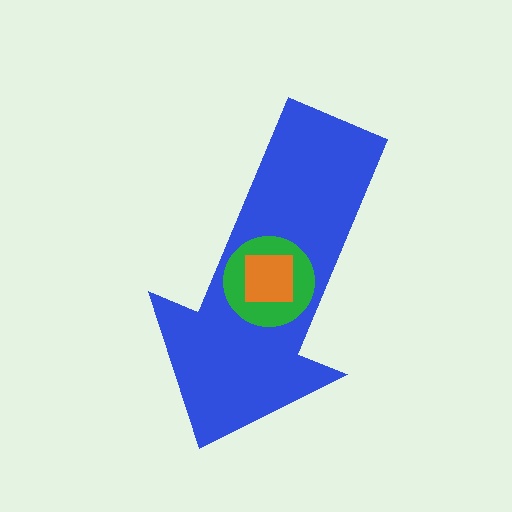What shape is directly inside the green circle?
The orange square.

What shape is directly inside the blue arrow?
The green circle.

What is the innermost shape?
The orange square.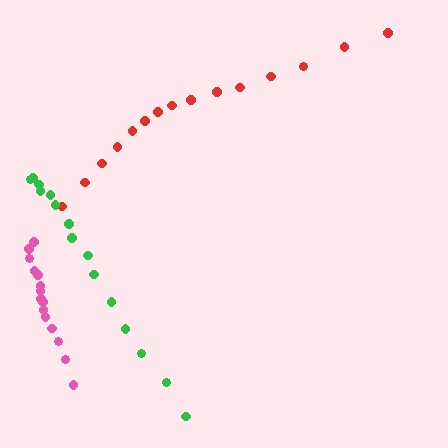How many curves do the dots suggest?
There are 3 distinct paths.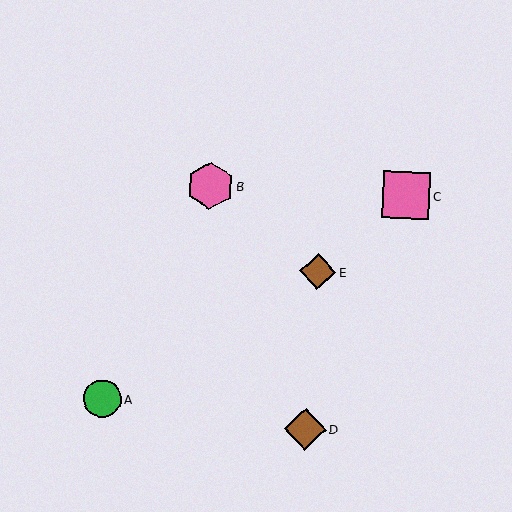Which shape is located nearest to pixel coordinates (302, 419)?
The brown diamond (labeled D) at (305, 429) is nearest to that location.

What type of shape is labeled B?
Shape B is a pink hexagon.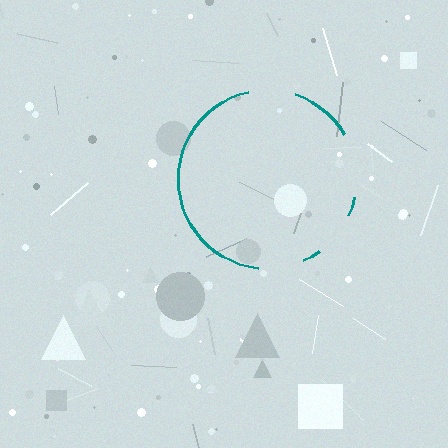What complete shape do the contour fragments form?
The contour fragments form a circle.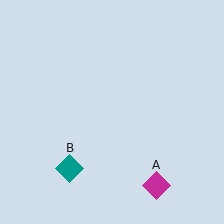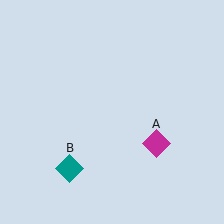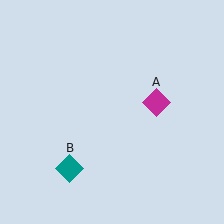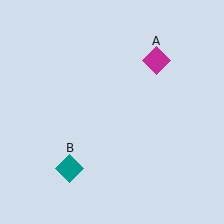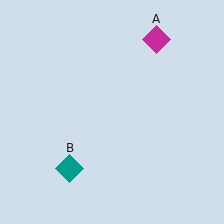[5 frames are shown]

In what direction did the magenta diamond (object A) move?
The magenta diamond (object A) moved up.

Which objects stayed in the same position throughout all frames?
Teal diamond (object B) remained stationary.